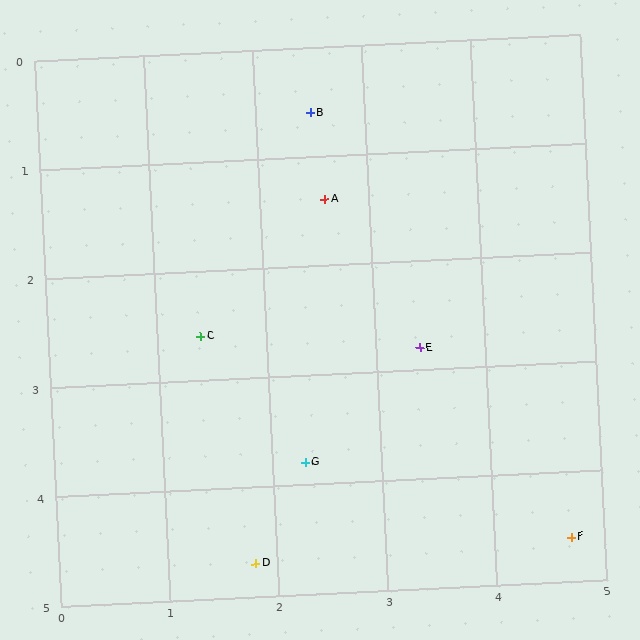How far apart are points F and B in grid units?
Points F and B are about 4.6 grid units apart.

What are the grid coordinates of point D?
Point D is at approximately (1.8, 4.7).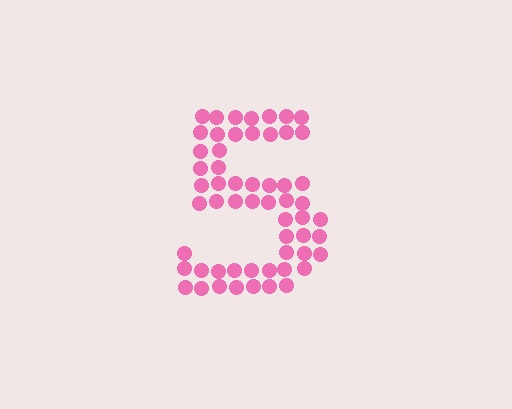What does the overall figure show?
The overall figure shows the digit 5.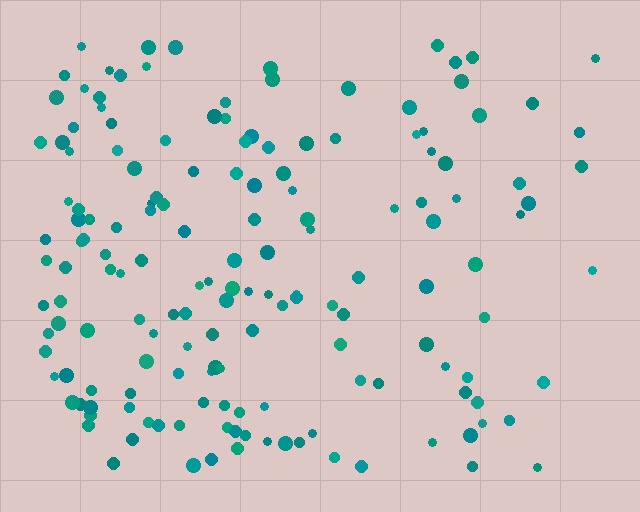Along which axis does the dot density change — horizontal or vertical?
Horizontal.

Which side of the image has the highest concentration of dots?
The left.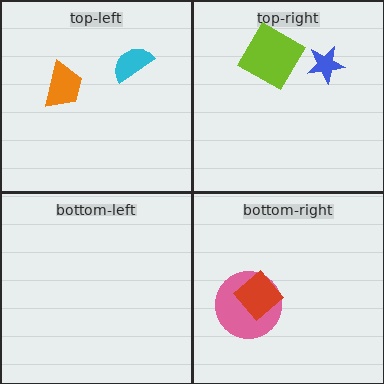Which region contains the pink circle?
The bottom-right region.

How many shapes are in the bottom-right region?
2.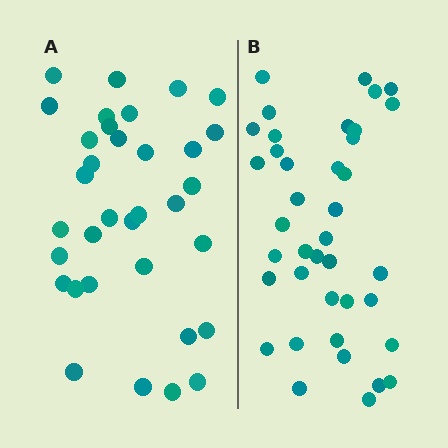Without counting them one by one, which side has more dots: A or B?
Region B (the right region) has more dots.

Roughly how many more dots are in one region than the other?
Region B has about 5 more dots than region A.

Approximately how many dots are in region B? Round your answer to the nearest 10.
About 40 dots. (The exact count is 39, which rounds to 40.)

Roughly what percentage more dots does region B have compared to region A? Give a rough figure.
About 15% more.